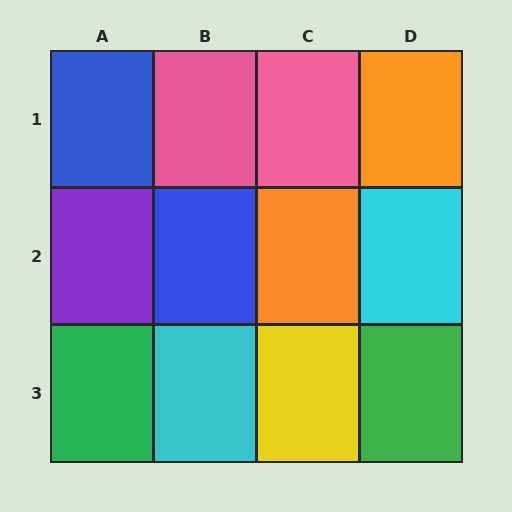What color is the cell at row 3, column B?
Cyan.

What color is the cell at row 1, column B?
Pink.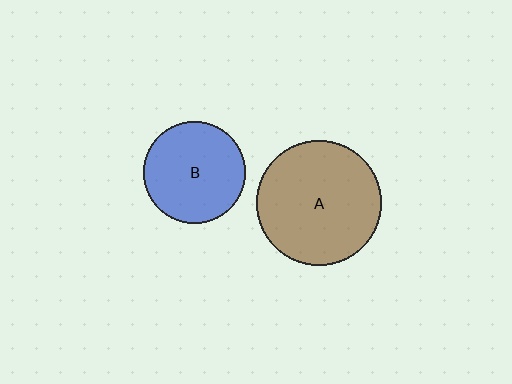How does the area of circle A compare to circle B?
Approximately 1.5 times.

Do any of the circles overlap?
No, none of the circles overlap.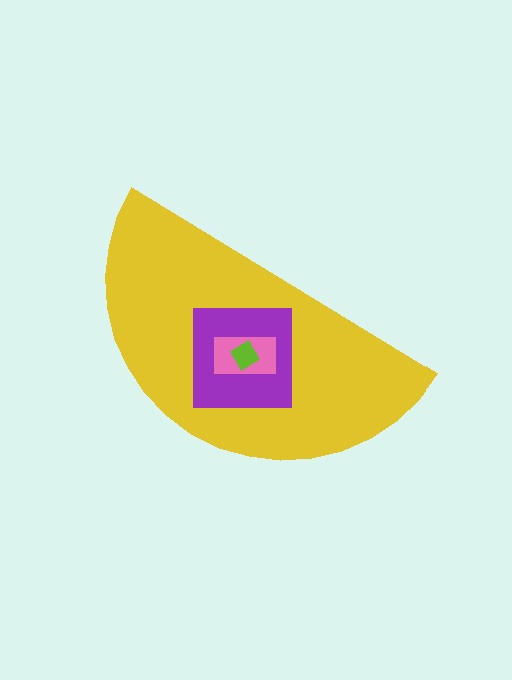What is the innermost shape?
The lime diamond.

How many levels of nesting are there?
4.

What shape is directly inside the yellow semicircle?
The purple square.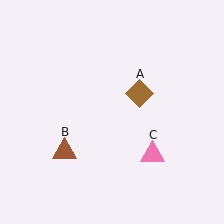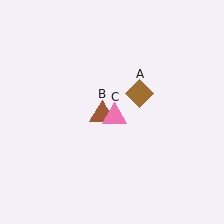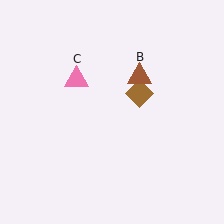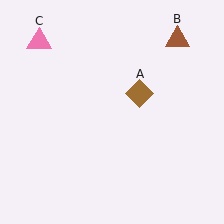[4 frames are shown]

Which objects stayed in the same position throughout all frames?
Brown diamond (object A) remained stationary.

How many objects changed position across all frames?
2 objects changed position: brown triangle (object B), pink triangle (object C).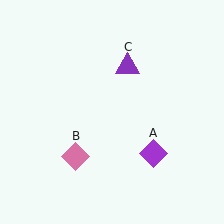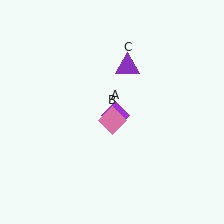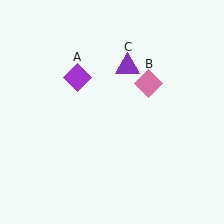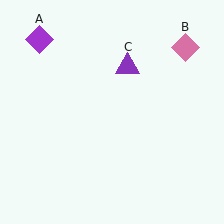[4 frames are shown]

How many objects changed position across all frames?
2 objects changed position: purple diamond (object A), pink diamond (object B).